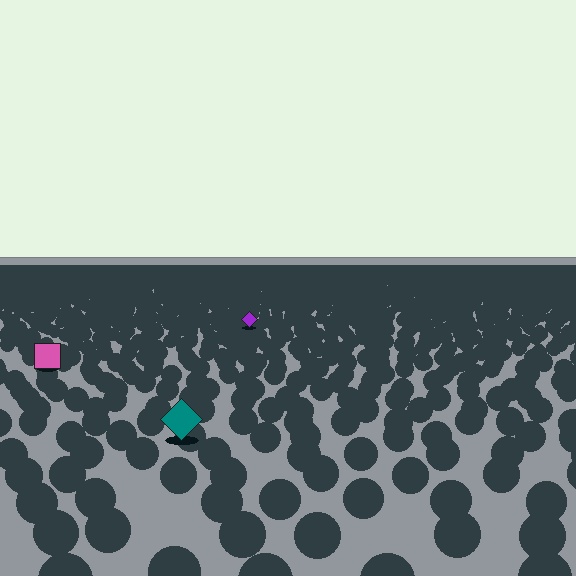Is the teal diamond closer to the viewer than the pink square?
Yes. The teal diamond is closer — you can tell from the texture gradient: the ground texture is coarser near it.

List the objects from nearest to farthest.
From nearest to farthest: the teal diamond, the pink square, the purple diamond.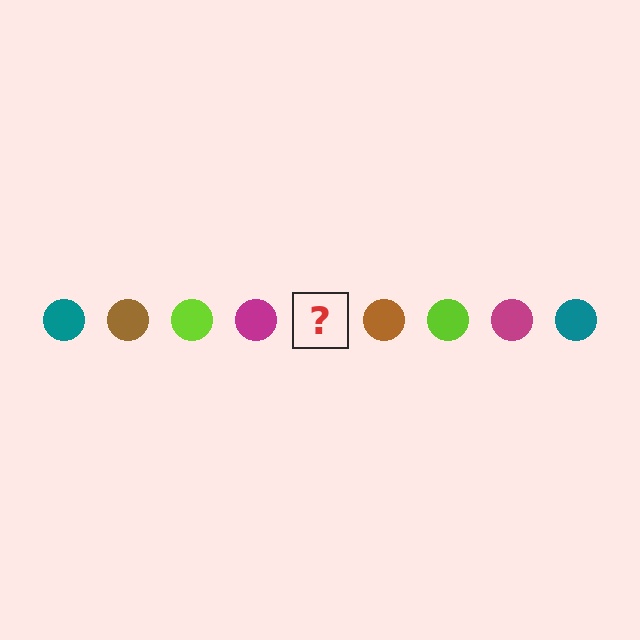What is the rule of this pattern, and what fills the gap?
The rule is that the pattern cycles through teal, brown, lime, magenta circles. The gap should be filled with a teal circle.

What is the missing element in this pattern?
The missing element is a teal circle.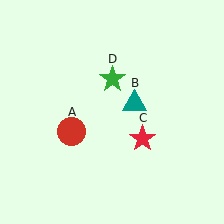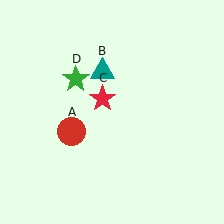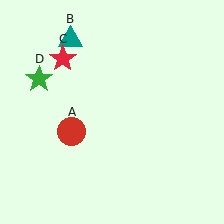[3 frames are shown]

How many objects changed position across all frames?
3 objects changed position: teal triangle (object B), red star (object C), green star (object D).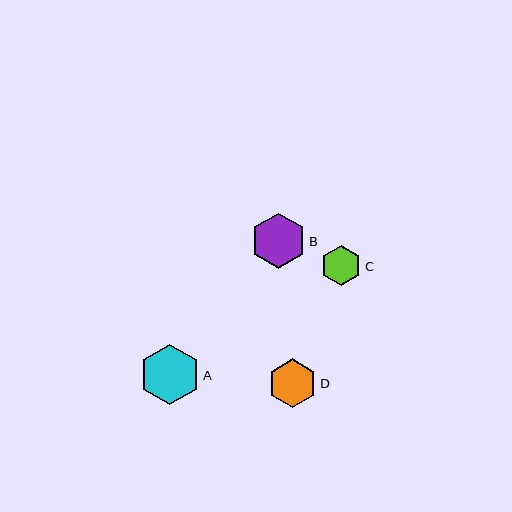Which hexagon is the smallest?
Hexagon C is the smallest with a size of approximately 41 pixels.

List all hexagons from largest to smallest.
From largest to smallest: A, B, D, C.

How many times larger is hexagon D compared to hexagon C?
Hexagon D is approximately 1.2 times the size of hexagon C.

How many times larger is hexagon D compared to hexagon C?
Hexagon D is approximately 1.2 times the size of hexagon C.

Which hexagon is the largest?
Hexagon A is the largest with a size of approximately 61 pixels.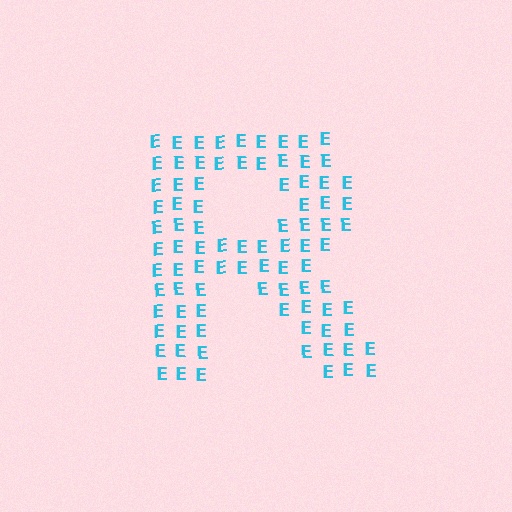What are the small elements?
The small elements are letter E's.